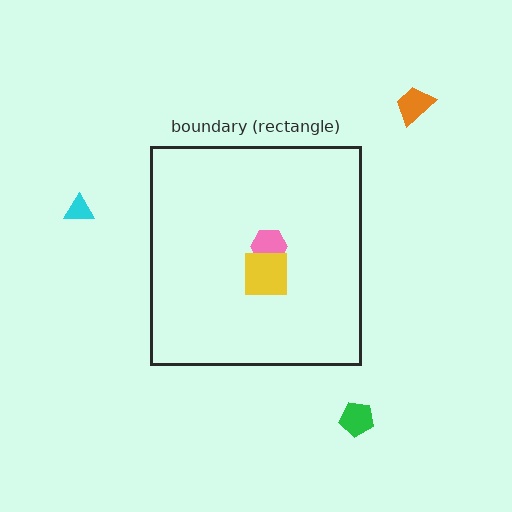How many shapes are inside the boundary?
2 inside, 3 outside.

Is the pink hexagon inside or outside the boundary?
Inside.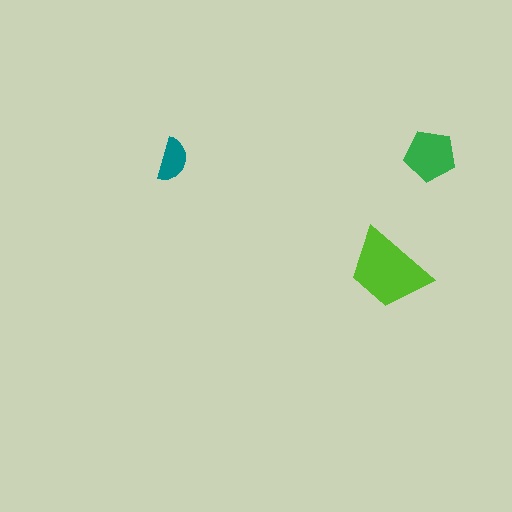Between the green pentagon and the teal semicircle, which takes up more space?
The green pentagon.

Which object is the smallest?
The teal semicircle.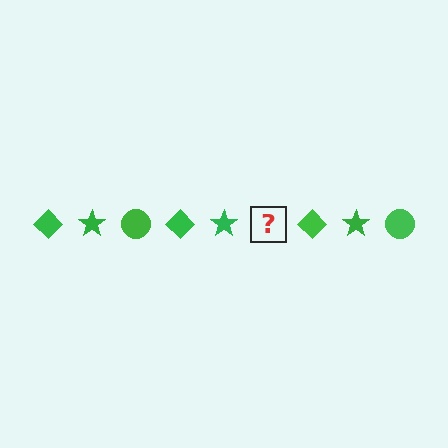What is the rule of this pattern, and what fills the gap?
The rule is that the pattern cycles through diamond, star, circle shapes in green. The gap should be filled with a green circle.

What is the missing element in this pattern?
The missing element is a green circle.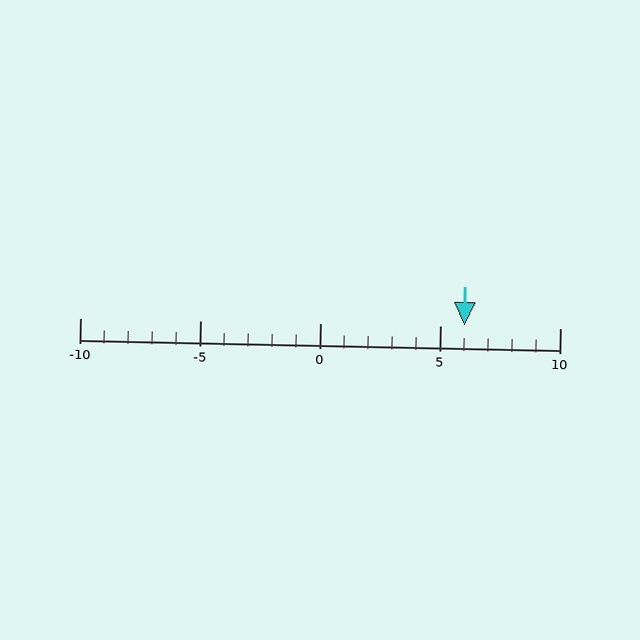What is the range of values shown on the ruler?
The ruler shows values from -10 to 10.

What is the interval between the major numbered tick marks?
The major tick marks are spaced 5 units apart.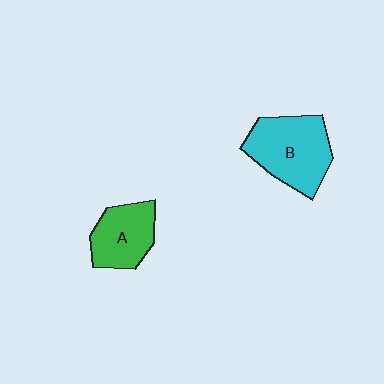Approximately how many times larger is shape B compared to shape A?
Approximately 1.4 times.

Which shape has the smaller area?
Shape A (green).